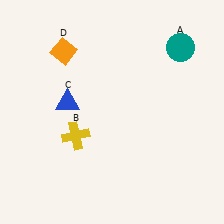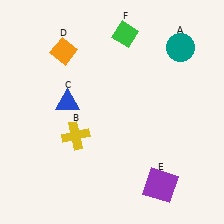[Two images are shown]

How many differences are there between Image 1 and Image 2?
There are 2 differences between the two images.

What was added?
A purple square (E), a green diamond (F) were added in Image 2.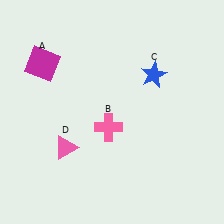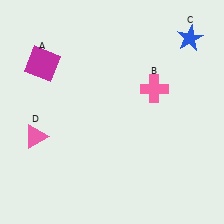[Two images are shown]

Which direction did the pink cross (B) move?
The pink cross (B) moved right.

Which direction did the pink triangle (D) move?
The pink triangle (D) moved left.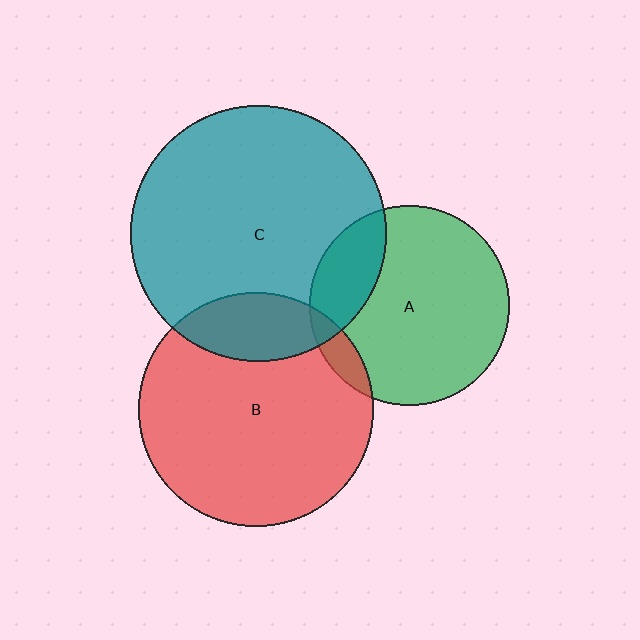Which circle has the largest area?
Circle C (teal).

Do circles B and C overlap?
Yes.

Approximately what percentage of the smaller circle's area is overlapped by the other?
Approximately 20%.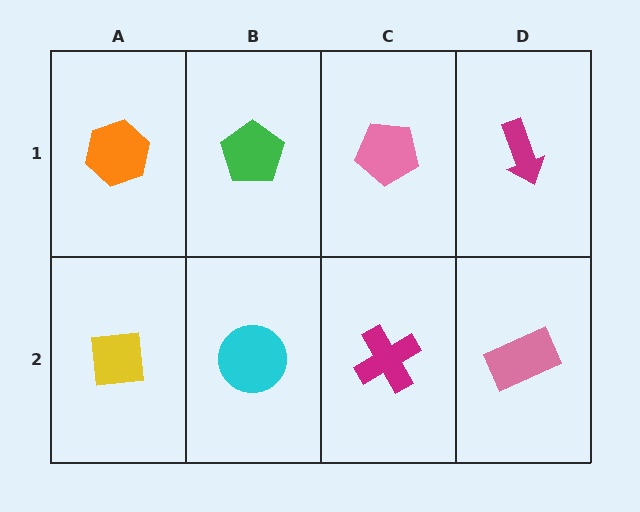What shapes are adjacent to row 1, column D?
A pink rectangle (row 2, column D), a pink pentagon (row 1, column C).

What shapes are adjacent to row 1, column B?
A cyan circle (row 2, column B), an orange hexagon (row 1, column A), a pink pentagon (row 1, column C).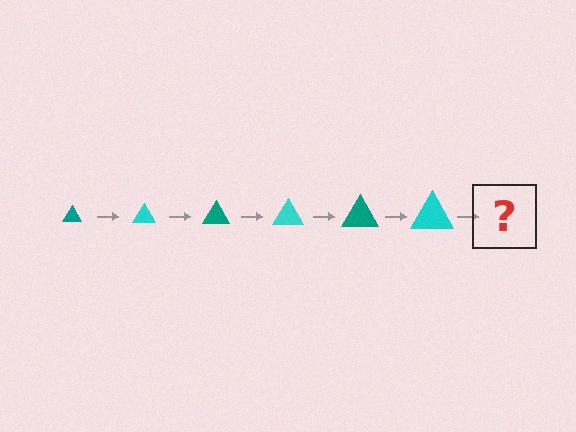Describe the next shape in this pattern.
It should be a teal triangle, larger than the previous one.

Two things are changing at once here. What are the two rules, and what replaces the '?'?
The two rules are that the triangle grows larger each step and the color cycles through teal and cyan. The '?' should be a teal triangle, larger than the previous one.